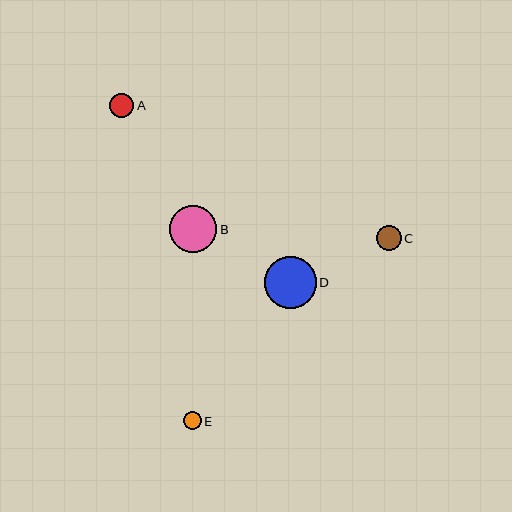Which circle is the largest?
Circle D is the largest with a size of approximately 52 pixels.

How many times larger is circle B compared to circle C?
Circle B is approximately 1.9 times the size of circle C.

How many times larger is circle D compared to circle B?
Circle D is approximately 1.1 times the size of circle B.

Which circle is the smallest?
Circle E is the smallest with a size of approximately 18 pixels.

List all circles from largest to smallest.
From largest to smallest: D, B, C, A, E.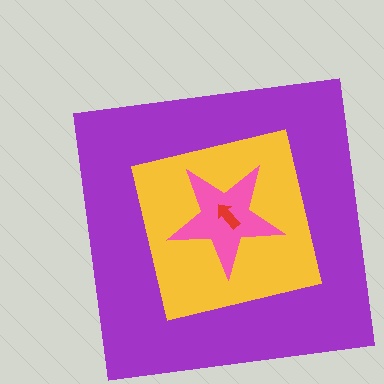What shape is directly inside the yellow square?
The pink star.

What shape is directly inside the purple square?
The yellow square.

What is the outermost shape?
The purple square.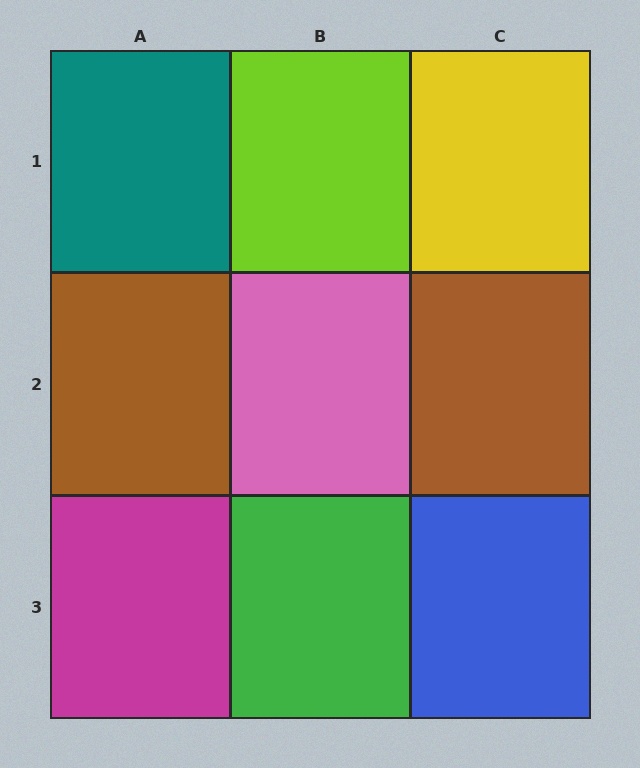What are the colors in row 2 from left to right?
Brown, pink, brown.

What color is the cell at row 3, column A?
Magenta.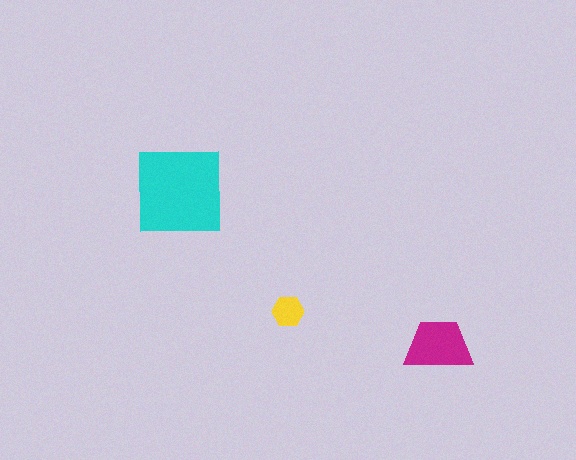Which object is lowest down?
The magenta trapezoid is bottommost.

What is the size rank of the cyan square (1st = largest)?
1st.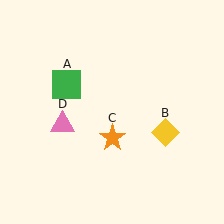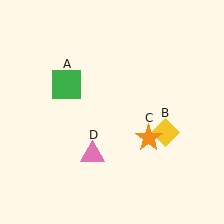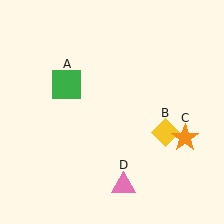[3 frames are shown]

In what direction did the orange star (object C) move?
The orange star (object C) moved right.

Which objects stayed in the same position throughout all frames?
Green square (object A) and yellow diamond (object B) remained stationary.